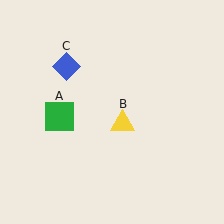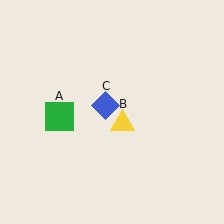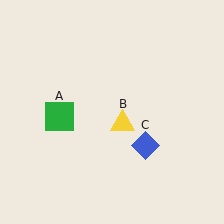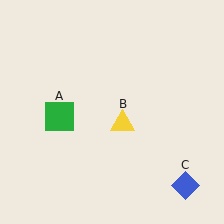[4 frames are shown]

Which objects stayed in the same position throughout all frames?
Green square (object A) and yellow triangle (object B) remained stationary.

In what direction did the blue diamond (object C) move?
The blue diamond (object C) moved down and to the right.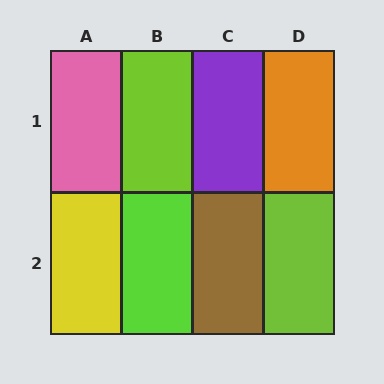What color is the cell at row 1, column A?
Pink.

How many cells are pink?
1 cell is pink.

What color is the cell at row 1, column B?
Lime.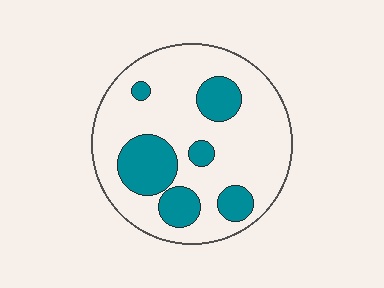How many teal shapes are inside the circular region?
6.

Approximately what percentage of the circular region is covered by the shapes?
Approximately 25%.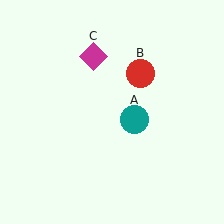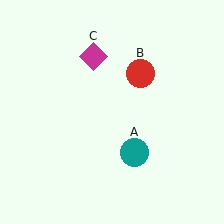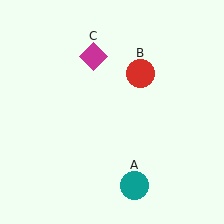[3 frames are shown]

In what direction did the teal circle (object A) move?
The teal circle (object A) moved down.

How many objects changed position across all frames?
1 object changed position: teal circle (object A).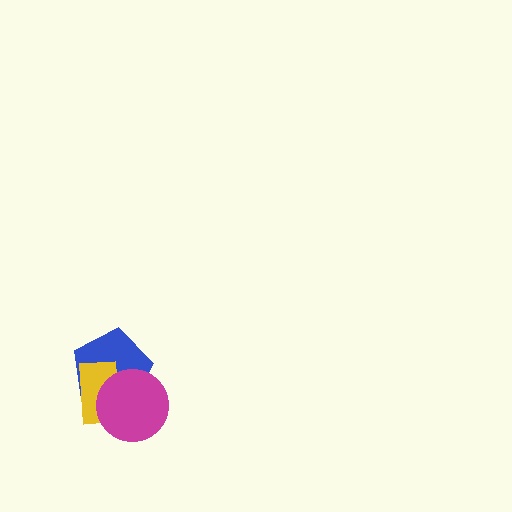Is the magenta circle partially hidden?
No, no other shape covers it.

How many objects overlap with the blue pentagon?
2 objects overlap with the blue pentagon.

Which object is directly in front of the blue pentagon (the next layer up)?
The yellow rectangle is directly in front of the blue pentagon.